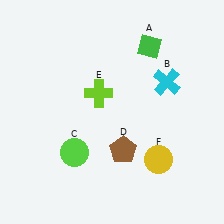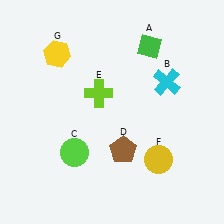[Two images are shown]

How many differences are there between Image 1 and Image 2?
There is 1 difference between the two images.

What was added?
A yellow hexagon (G) was added in Image 2.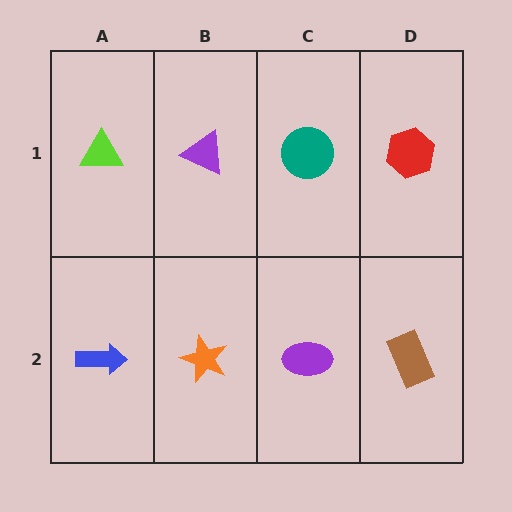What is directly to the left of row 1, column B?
A lime triangle.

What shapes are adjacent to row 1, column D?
A brown rectangle (row 2, column D), a teal circle (row 1, column C).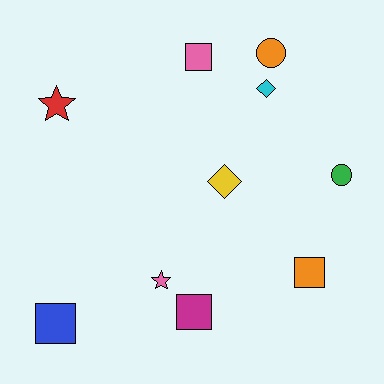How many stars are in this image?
There are 2 stars.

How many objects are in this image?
There are 10 objects.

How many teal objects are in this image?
There are no teal objects.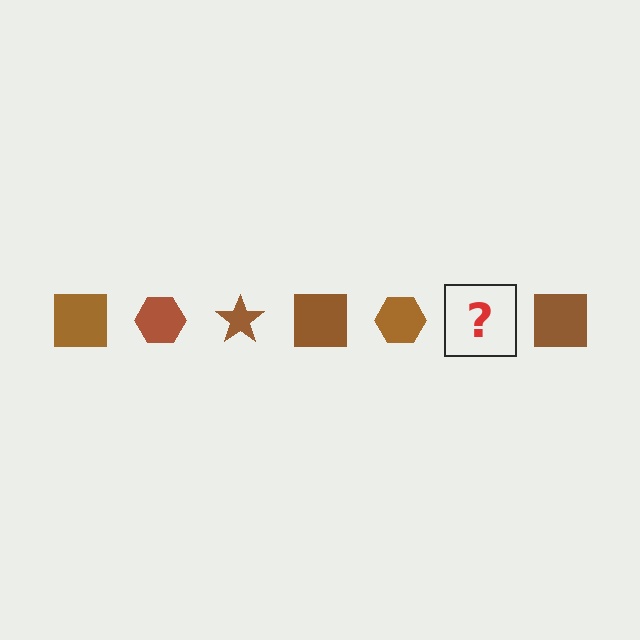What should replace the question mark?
The question mark should be replaced with a brown star.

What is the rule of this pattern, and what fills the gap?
The rule is that the pattern cycles through square, hexagon, star shapes in brown. The gap should be filled with a brown star.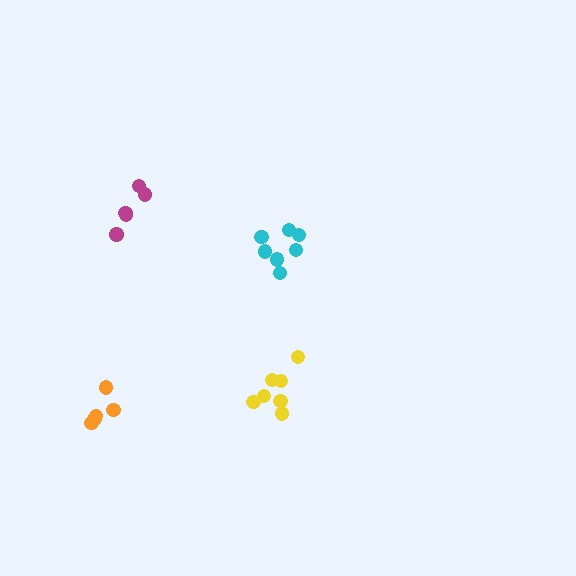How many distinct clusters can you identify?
There are 4 distinct clusters.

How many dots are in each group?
Group 1: 5 dots, Group 2: 7 dots, Group 3: 7 dots, Group 4: 5 dots (24 total).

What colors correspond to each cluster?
The clusters are colored: magenta, yellow, cyan, orange.